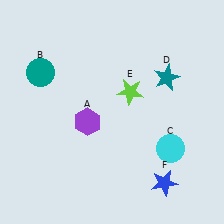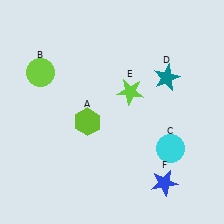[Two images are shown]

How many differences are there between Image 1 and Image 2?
There are 2 differences between the two images.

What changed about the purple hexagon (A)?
In Image 1, A is purple. In Image 2, it changed to lime.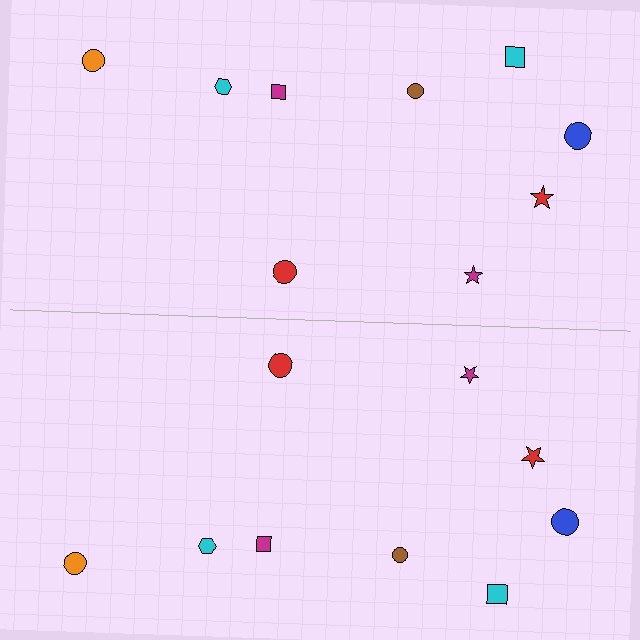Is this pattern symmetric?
Yes, this pattern has bilateral (reflection) symmetry.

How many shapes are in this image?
There are 18 shapes in this image.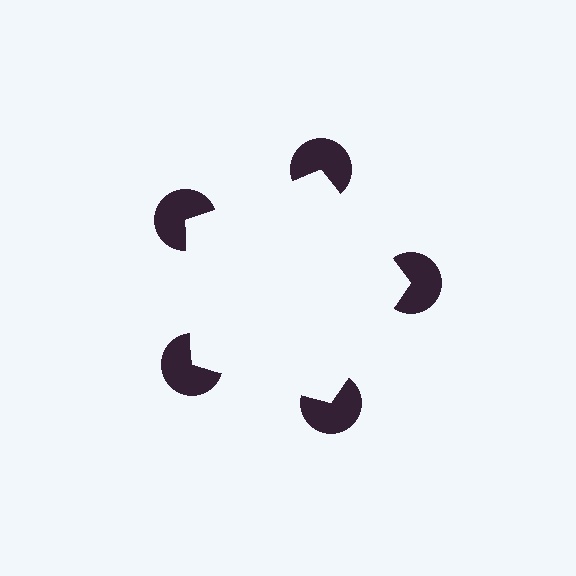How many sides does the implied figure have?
5 sides.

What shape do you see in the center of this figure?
An illusory pentagon — its edges are inferred from the aligned wedge cuts in the pac-man discs, not physically drawn.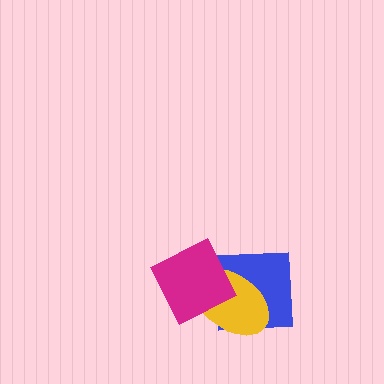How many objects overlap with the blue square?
2 objects overlap with the blue square.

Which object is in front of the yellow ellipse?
The magenta diamond is in front of the yellow ellipse.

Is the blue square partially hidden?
Yes, it is partially covered by another shape.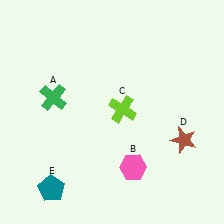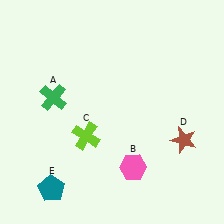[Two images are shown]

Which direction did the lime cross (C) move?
The lime cross (C) moved left.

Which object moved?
The lime cross (C) moved left.